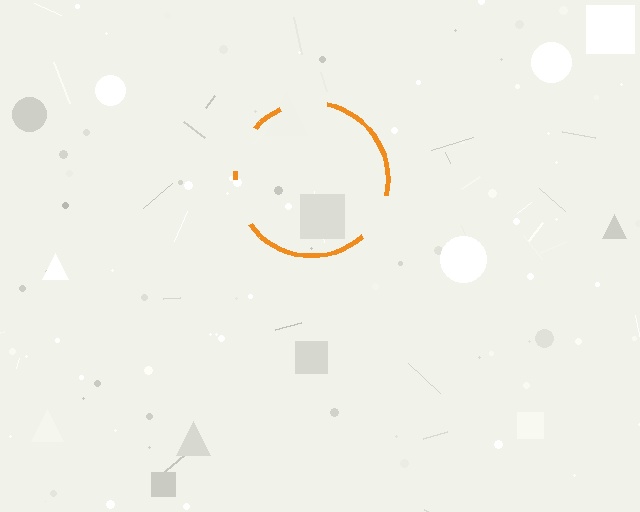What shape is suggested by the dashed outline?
The dashed outline suggests a circle.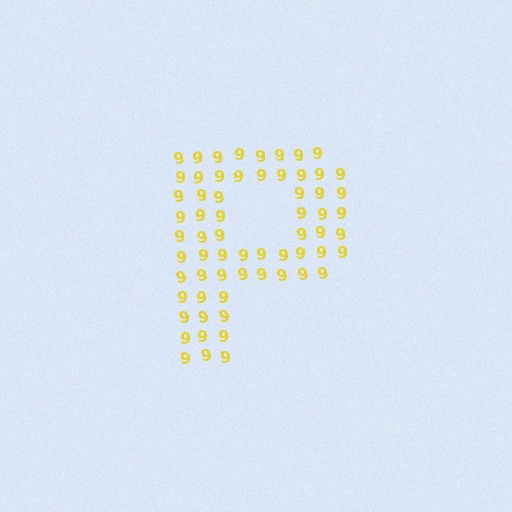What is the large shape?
The large shape is the letter P.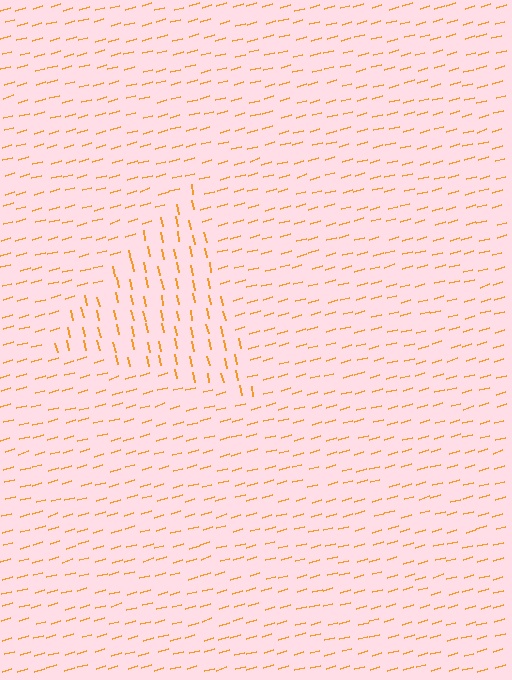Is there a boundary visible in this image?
Yes, there is a texture boundary formed by a change in line orientation.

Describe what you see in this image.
The image is filled with small orange line segments. A triangle region in the image has lines oriented differently from the surrounding lines, creating a visible texture boundary.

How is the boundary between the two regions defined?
The boundary is defined purely by a change in line orientation (approximately 87 degrees difference). All lines are the same color and thickness.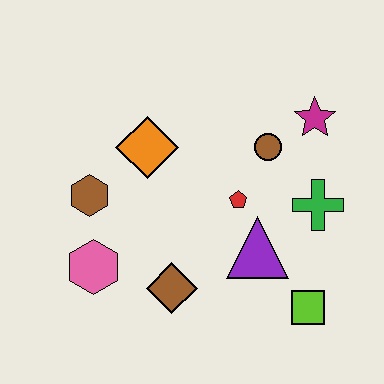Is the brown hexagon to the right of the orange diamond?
No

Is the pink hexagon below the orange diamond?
Yes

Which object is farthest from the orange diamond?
The lime square is farthest from the orange diamond.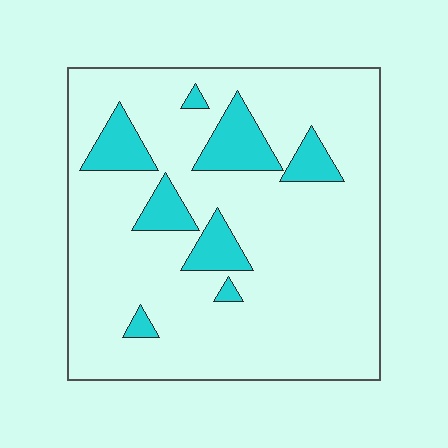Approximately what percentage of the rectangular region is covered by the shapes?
Approximately 15%.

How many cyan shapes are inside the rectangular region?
8.